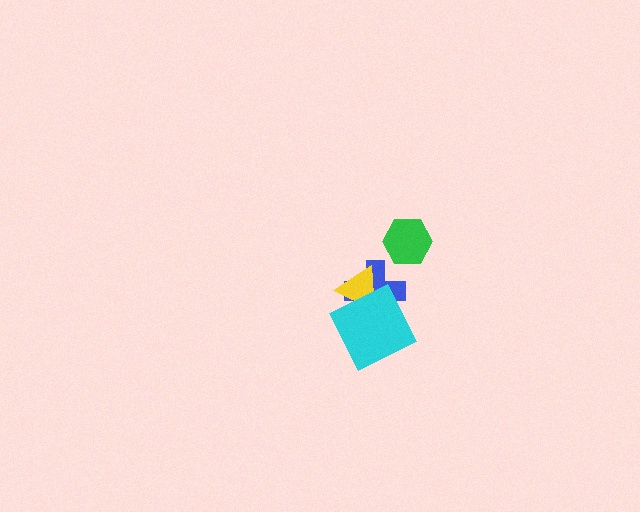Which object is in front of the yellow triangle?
The cyan square is in front of the yellow triangle.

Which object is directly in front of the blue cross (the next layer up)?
The yellow triangle is directly in front of the blue cross.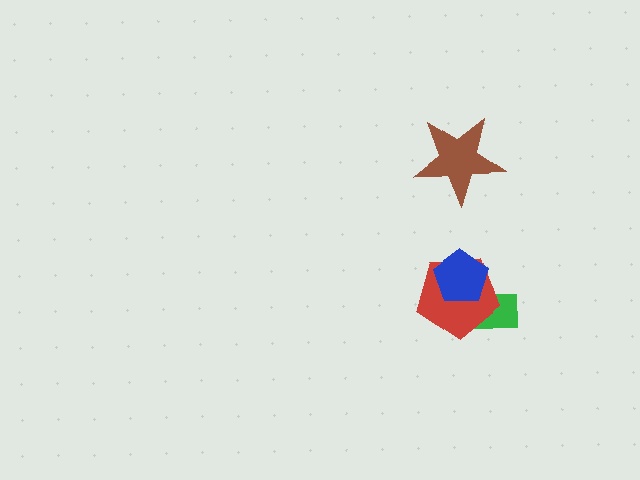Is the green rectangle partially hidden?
Yes, it is partially covered by another shape.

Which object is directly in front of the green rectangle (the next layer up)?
The red pentagon is directly in front of the green rectangle.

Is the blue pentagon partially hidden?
No, no other shape covers it.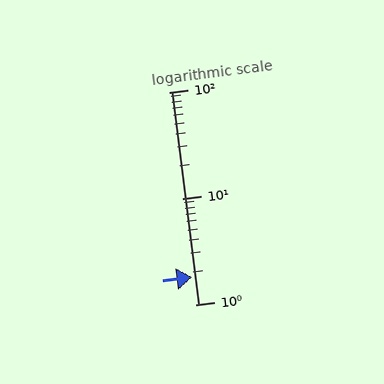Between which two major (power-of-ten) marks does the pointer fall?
The pointer is between 1 and 10.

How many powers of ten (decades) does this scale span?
The scale spans 2 decades, from 1 to 100.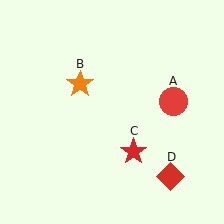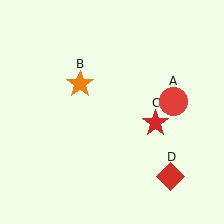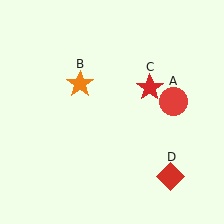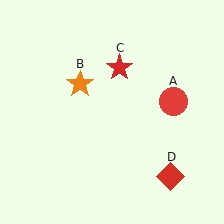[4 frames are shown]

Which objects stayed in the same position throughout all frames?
Red circle (object A) and orange star (object B) and red diamond (object D) remained stationary.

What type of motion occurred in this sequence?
The red star (object C) rotated counterclockwise around the center of the scene.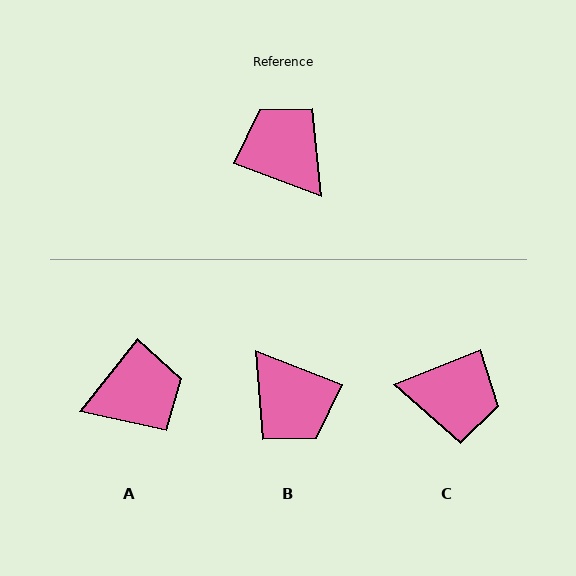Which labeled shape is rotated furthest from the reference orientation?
B, about 179 degrees away.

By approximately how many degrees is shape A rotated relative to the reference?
Approximately 107 degrees clockwise.